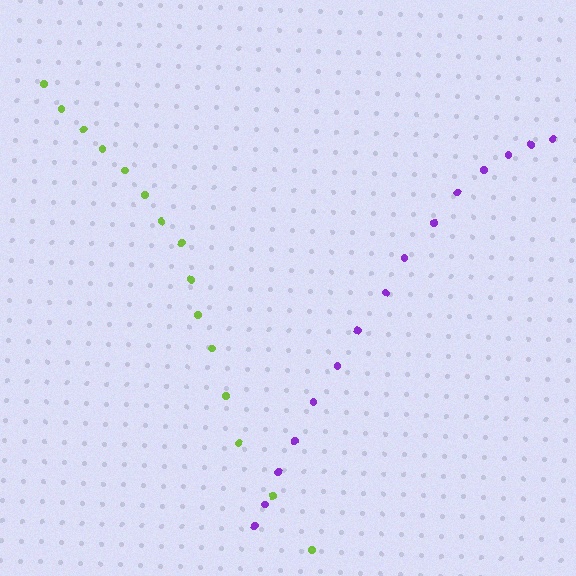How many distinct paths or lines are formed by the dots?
There are 2 distinct paths.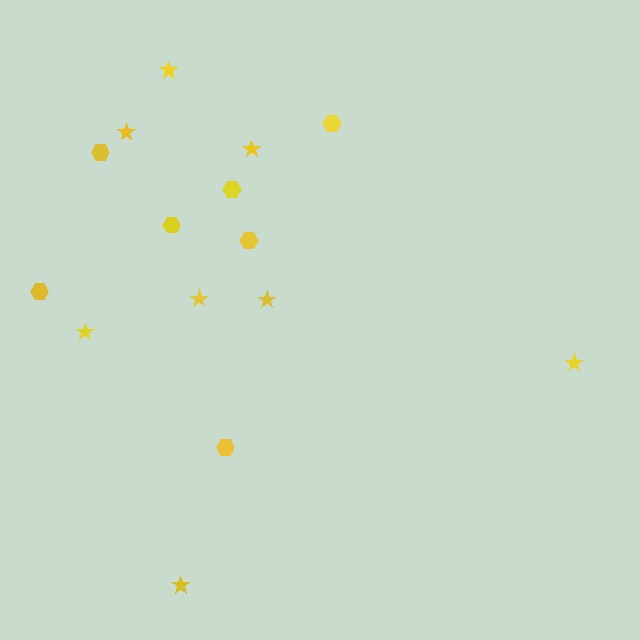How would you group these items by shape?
There are 2 groups: one group of stars (8) and one group of hexagons (7).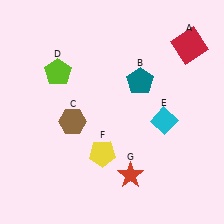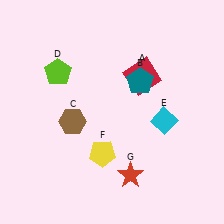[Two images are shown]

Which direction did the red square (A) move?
The red square (A) moved left.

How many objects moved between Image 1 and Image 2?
1 object moved between the two images.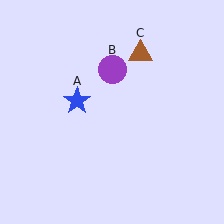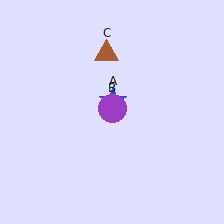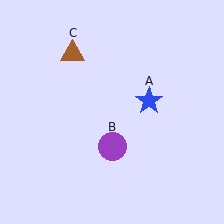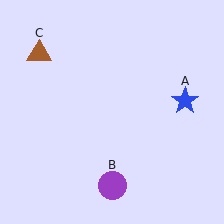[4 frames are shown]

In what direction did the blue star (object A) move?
The blue star (object A) moved right.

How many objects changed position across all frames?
3 objects changed position: blue star (object A), purple circle (object B), brown triangle (object C).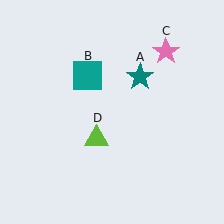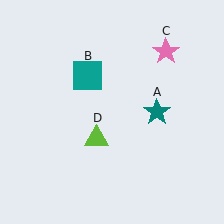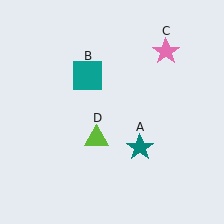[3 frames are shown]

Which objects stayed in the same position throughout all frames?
Teal square (object B) and pink star (object C) and lime triangle (object D) remained stationary.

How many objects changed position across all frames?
1 object changed position: teal star (object A).